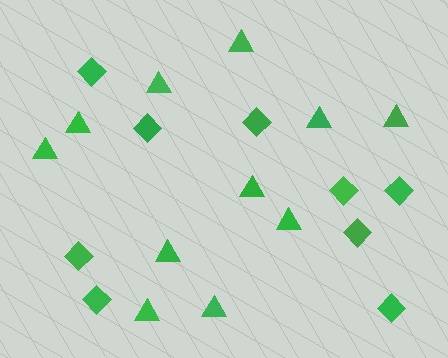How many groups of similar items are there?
There are 2 groups: one group of diamonds (9) and one group of triangles (11).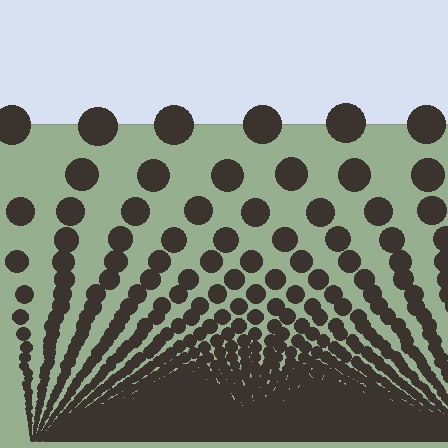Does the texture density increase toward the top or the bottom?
Density increases toward the bottom.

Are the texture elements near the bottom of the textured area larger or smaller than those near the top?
Smaller. The gradient is inverted — elements near the bottom are smaller and denser.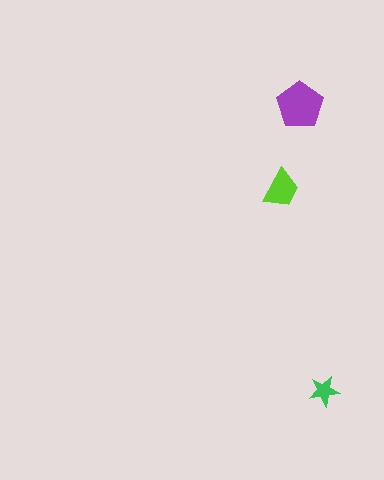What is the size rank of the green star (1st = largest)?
3rd.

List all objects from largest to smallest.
The purple pentagon, the lime trapezoid, the green star.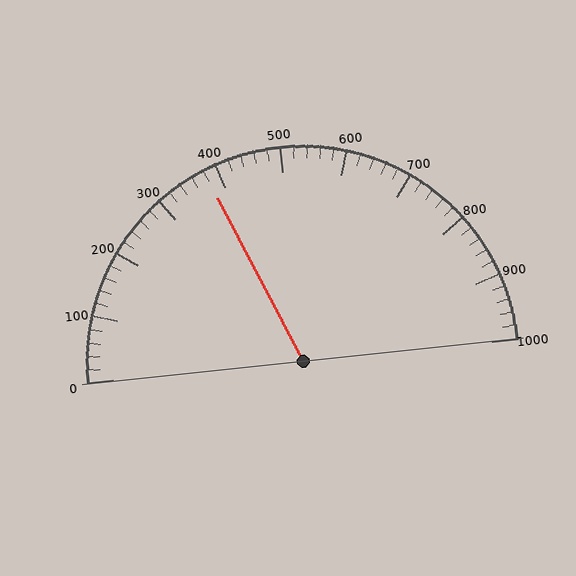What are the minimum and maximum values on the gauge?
The gauge ranges from 0 to 1000.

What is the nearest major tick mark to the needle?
The nearest major tick mark is 400.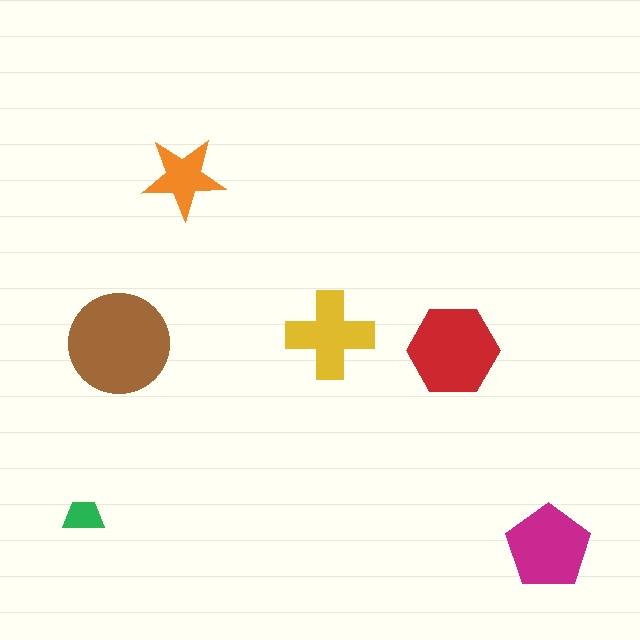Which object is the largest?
The brown circle.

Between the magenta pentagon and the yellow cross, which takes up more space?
The magenta pentagon.